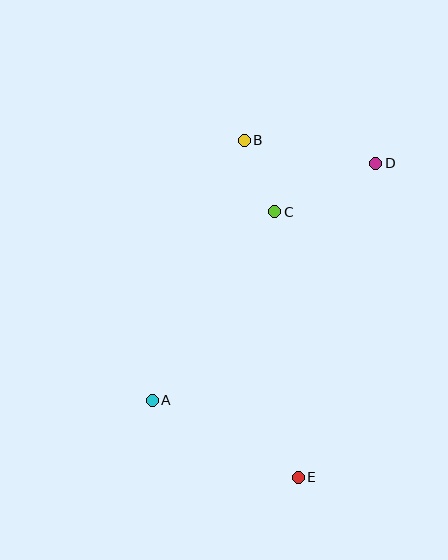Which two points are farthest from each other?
Points B and E are farthest from each other.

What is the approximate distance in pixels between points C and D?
The distance between C and D is approximately 112 pixels.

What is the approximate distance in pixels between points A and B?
The distance between A and B is approximately 276 pixels.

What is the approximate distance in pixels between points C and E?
The distance between C and E is approximately 267 pixels.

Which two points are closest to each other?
Points B and C are closest to each other.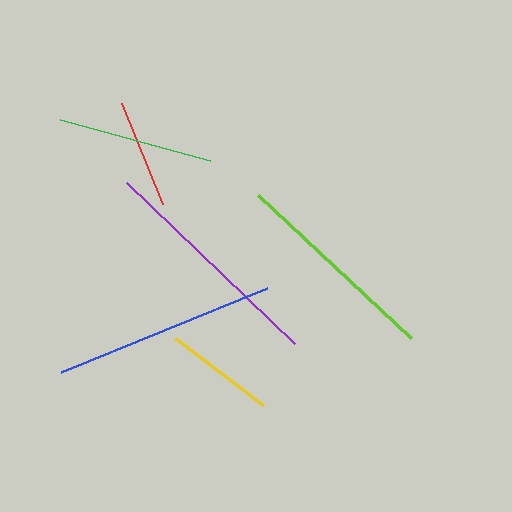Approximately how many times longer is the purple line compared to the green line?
The purple line is approximately 1.5 times the length of the green line.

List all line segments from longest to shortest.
From longest to shortest: purple, blue, lime, green, yellow, red.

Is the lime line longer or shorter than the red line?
The lime line is longer than the red line.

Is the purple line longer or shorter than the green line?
The purple line is longer than the green line.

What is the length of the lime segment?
The lime segment is approximately 209 pixels long.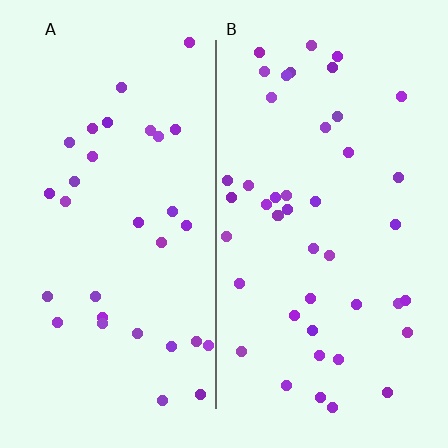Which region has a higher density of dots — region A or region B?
B (the right).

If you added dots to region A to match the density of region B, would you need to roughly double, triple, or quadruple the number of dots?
Approximately double.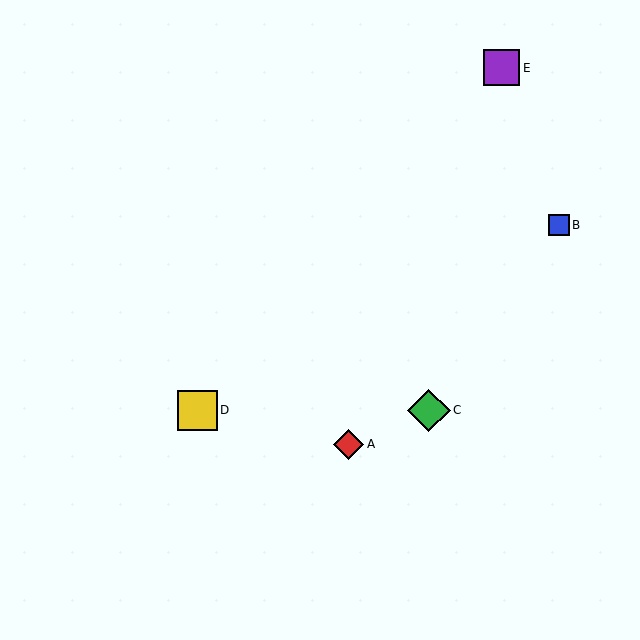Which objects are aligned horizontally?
Objects C, D are aligned horizontally.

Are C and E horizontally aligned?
No, C is at y≈410 and E is at y≈68.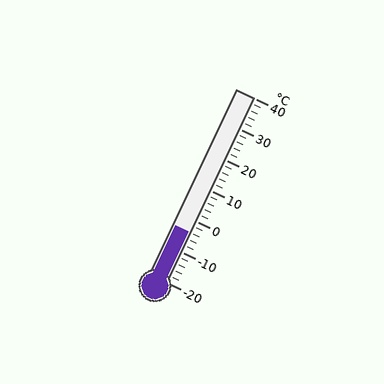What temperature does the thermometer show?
The thermometer shows approximately -4°C.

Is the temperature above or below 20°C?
The temperature is below 20°C.